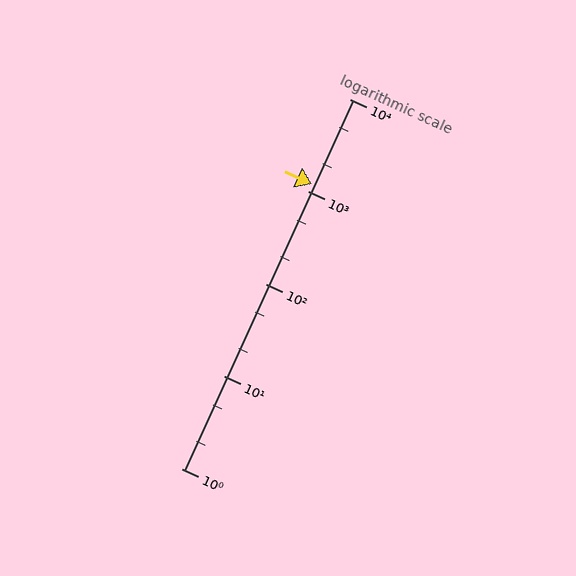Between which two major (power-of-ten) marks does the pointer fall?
The pointer is between 1000 and 10000.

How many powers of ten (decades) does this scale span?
The scale spans 4 decades, from 1 to 10000.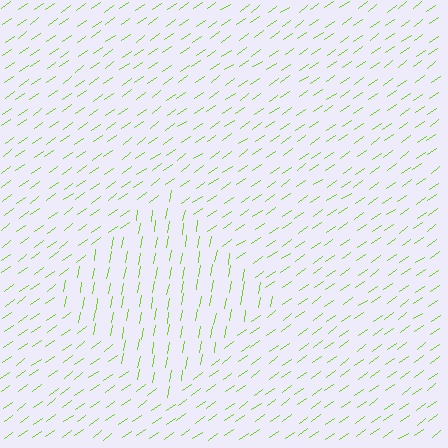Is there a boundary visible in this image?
Yes, there is a texture boundary formed by a change in line orientation.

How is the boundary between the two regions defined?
The boundary is defined purely by a change in line orientation (approximately 45 degrees difference). All lines are the same color and thickness.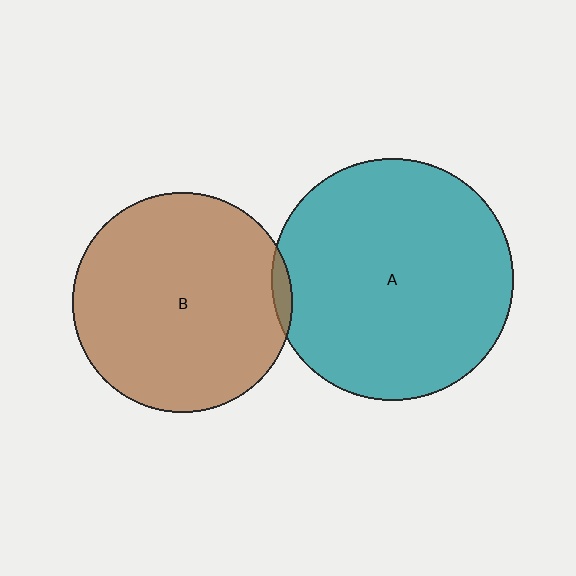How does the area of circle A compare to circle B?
Approximately 1.2 times.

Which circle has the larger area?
Circle A (teal).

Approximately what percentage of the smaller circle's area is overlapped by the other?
Approximately 5%.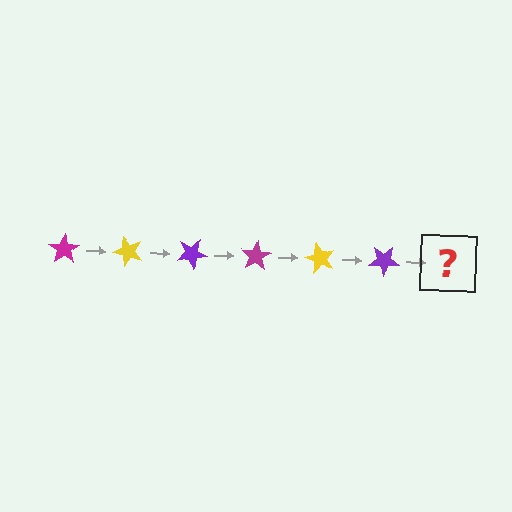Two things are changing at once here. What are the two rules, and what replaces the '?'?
The two rules are that it rotates 50 degrees each step and the color cycles through magenta, yellow, and purple. The '?' should be a magenta star, rotated 300 degrees from the start.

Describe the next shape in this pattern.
It should be a magenta star, rotated 300 degrees from the start.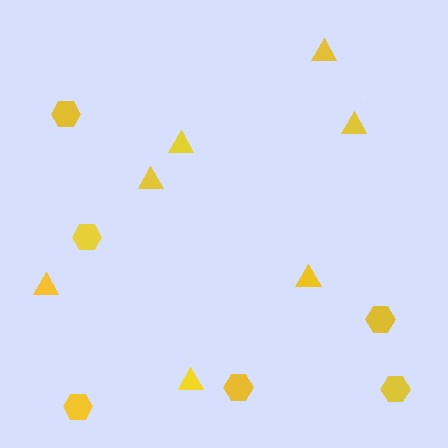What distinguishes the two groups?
There are 2 groups: one group of triangles (7) and one group of hexagons (6).